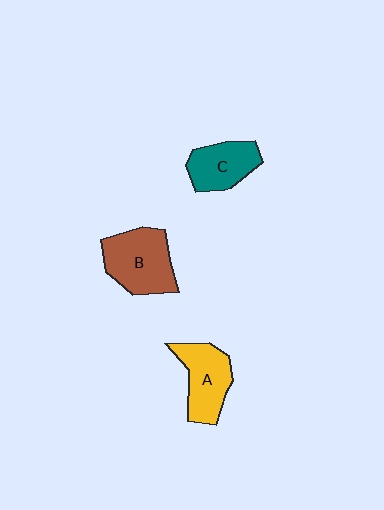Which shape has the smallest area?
Shape C (teal).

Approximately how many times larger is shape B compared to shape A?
Approximately 1.2 times.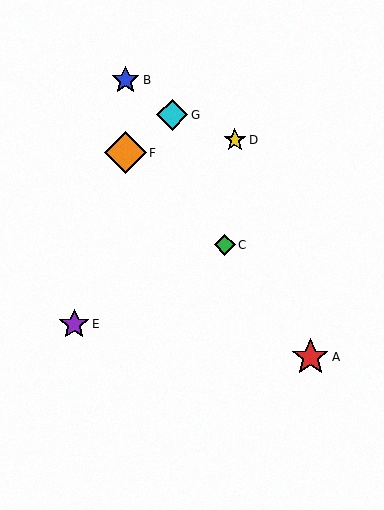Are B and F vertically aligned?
Yes, both are at x≈126.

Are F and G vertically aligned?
No, F is at x≈126 and G is at x≈172.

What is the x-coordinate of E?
Object E is at x≈74.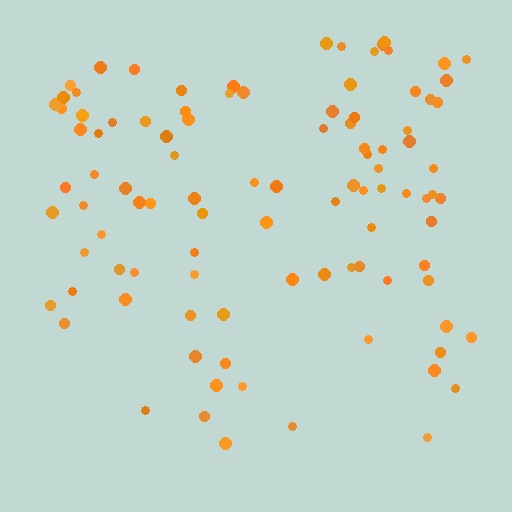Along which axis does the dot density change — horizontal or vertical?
Vertical.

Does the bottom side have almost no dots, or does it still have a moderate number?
Still a moderate number, just noticeably fewer than the top.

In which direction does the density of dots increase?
From bottom to top, with the top side densest.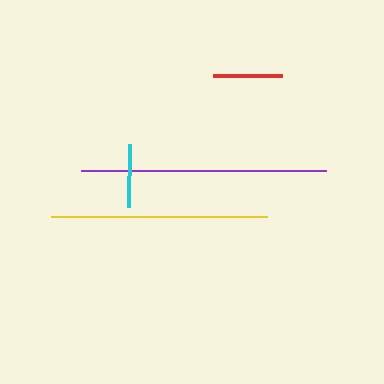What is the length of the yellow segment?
The yellow segment is approximately 216 pixels long.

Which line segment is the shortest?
The cyan line is the shortest at approximately 63 pixels.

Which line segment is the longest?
The purple line is the longest at approximately 245 pixels.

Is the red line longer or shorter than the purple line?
The purple line is longer than the red line.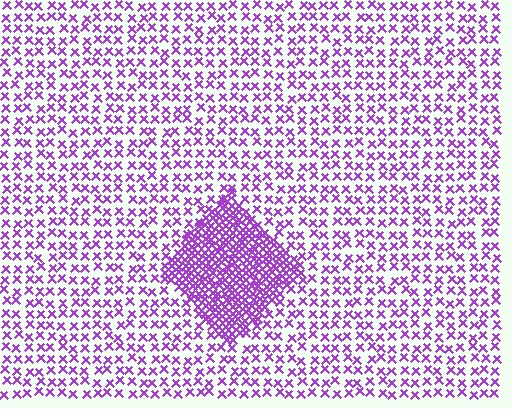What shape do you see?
I see a diamond.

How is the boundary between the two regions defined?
The boundary is defined by a change in element density (approximately 2.9x ratio). All elements are the same color, size, and shape.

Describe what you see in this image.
The image contains small purple elements arranged at two different densities. A diamond-shaped region is visible where the elements are more densely packed than the surrounding area.